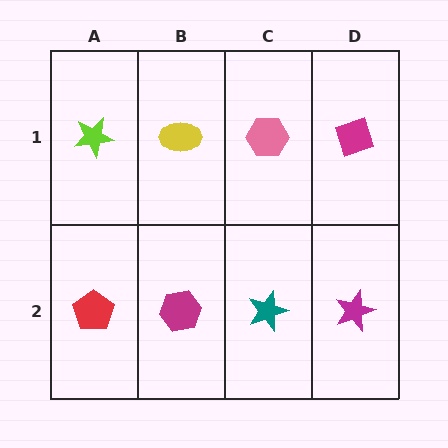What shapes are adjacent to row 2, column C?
A pink hexagon (row 1, column C), a magenta hexagon (row 2, column B), a magenta star (row 2, column D).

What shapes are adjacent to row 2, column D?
A magenta diamond (row 1, column D), a teal star (row 2, column C).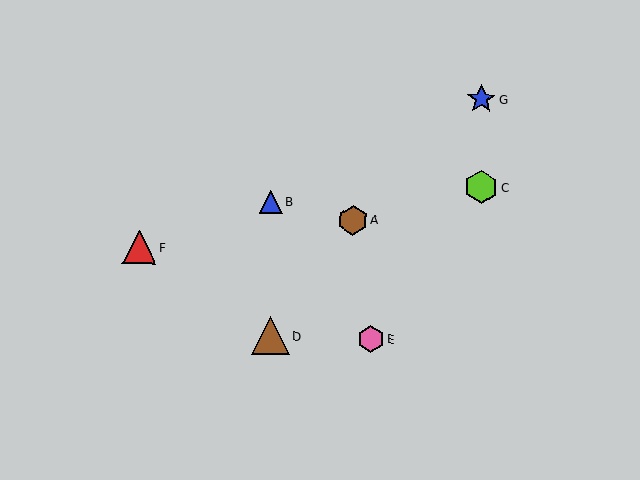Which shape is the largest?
The brown triangle (labeled D) is the largest.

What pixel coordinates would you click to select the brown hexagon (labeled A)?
Click at (353, 220) to select the brown hexagon A.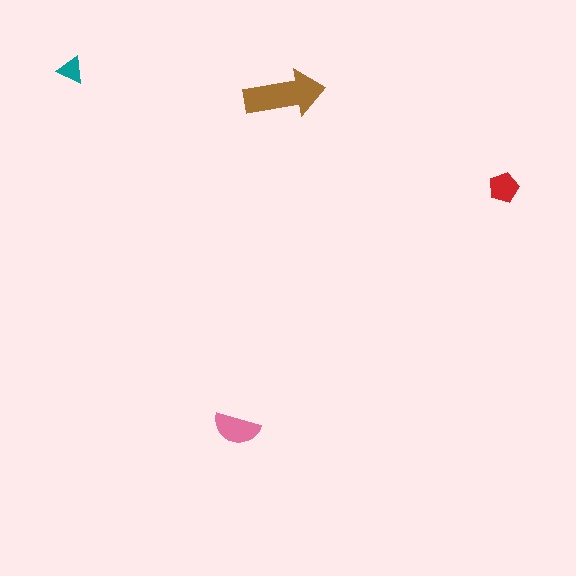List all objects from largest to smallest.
The brown arrow, the pink semicircle, the red pentagon, the teal triangle.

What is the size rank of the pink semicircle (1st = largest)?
2nd.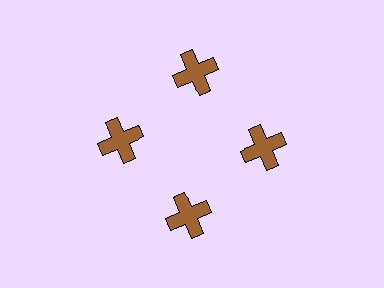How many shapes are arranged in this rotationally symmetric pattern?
There are 4 shapes, arranged in 4 groups of 1.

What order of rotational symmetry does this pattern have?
This pattern has 4-fold rotational symmetry.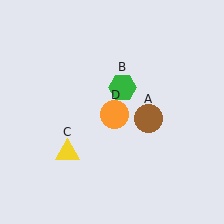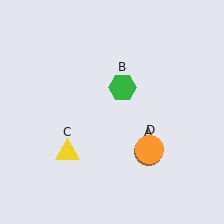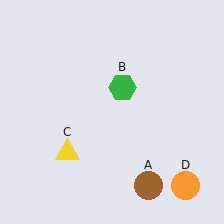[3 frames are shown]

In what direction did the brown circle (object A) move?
The brown circle (object A) moved down.